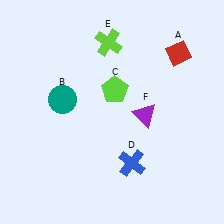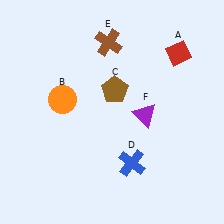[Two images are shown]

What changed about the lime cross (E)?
In Image 1, E is lime. In Image 2, it changed to brown.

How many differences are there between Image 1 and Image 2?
There are 3 differences between the two images.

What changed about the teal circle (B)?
In Image 1, B is teal. In Image 2, it changed to orange.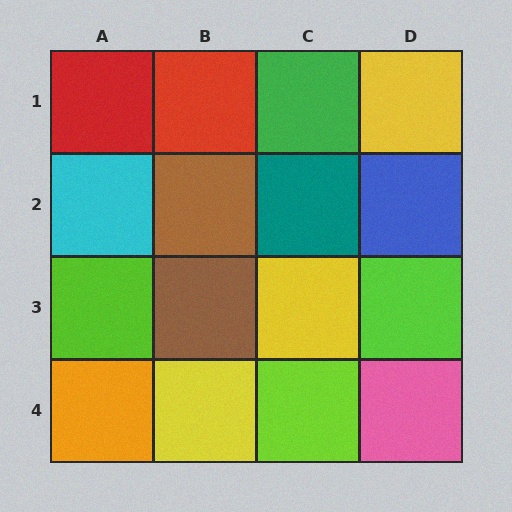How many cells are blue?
1 cell is blue.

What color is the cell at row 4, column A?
Orange.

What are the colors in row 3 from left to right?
Lime, brown, yellow, lime.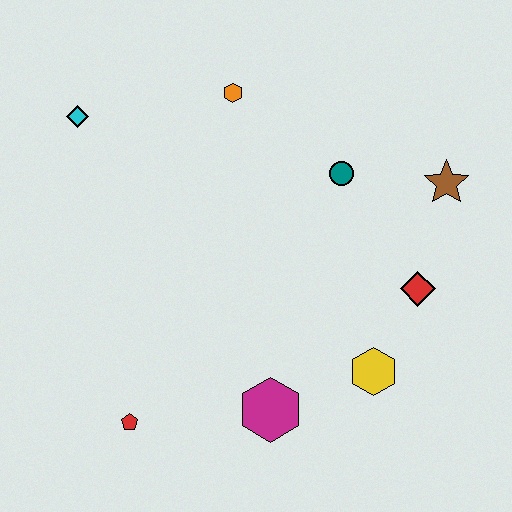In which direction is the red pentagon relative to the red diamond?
The red pentagon is to the left of the red diamond.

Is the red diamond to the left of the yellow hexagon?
No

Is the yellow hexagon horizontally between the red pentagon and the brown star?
Yes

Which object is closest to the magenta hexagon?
The yellow hexagon is closest to the magenta hexagon.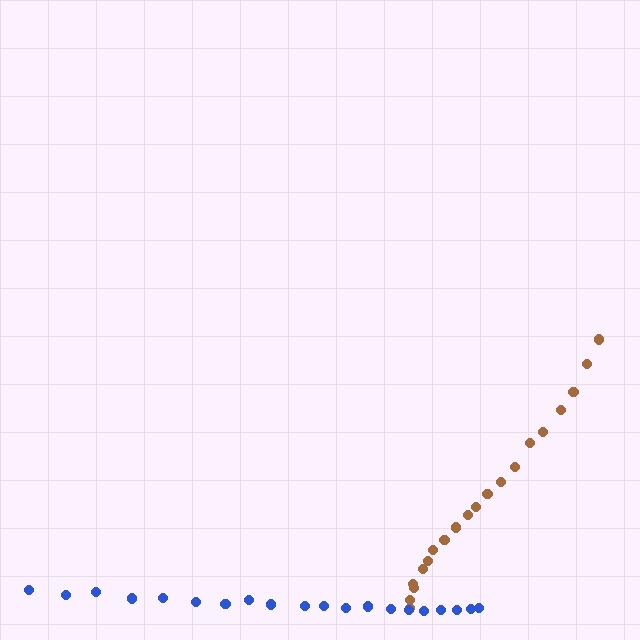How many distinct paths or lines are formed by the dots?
There are 2 distinct paths.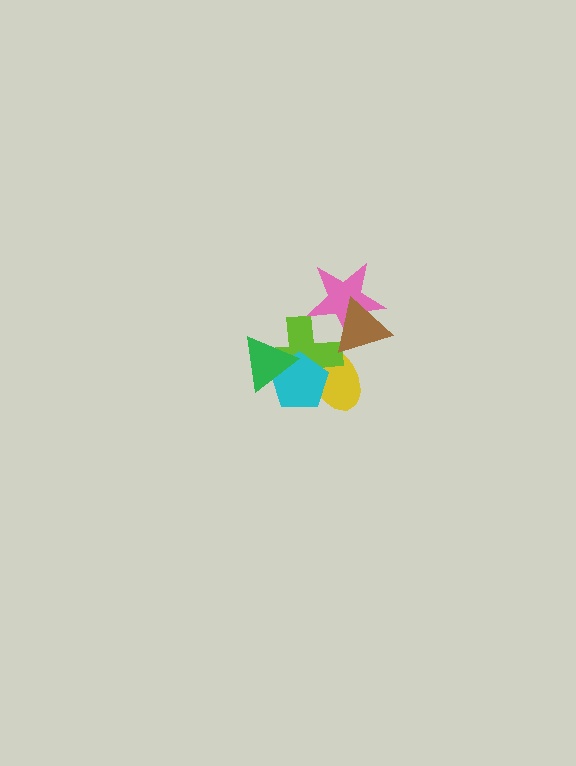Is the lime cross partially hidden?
Yes, it is partially covered by another shape.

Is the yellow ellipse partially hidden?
Yes, it is partially covered by another shape.